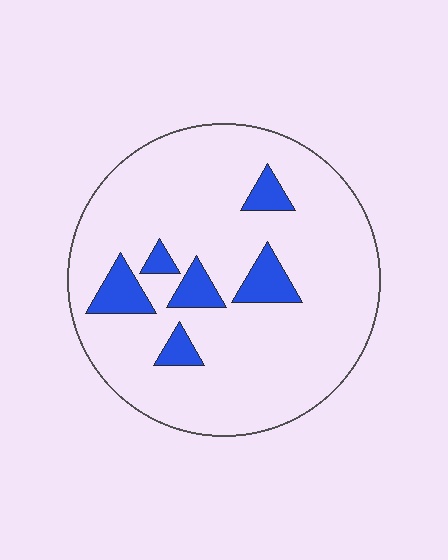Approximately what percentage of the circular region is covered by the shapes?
Approximately 10%.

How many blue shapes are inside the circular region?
6.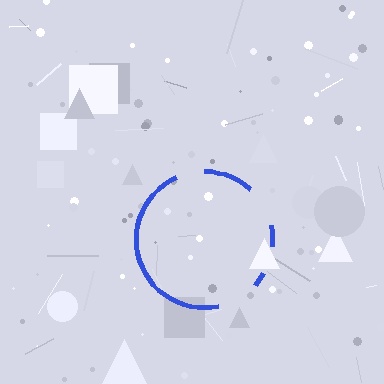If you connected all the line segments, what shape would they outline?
They would outline a circle.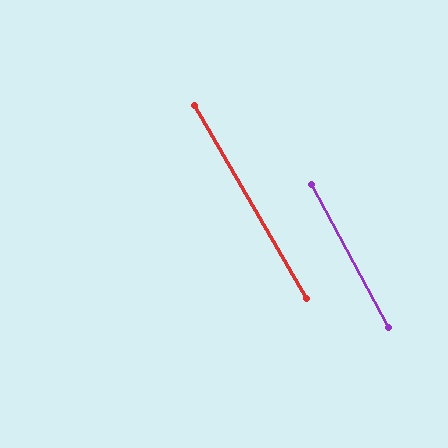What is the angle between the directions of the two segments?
Approximately 2 degrees.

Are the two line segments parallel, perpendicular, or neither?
Parallel — their directions differ by only 1.7°.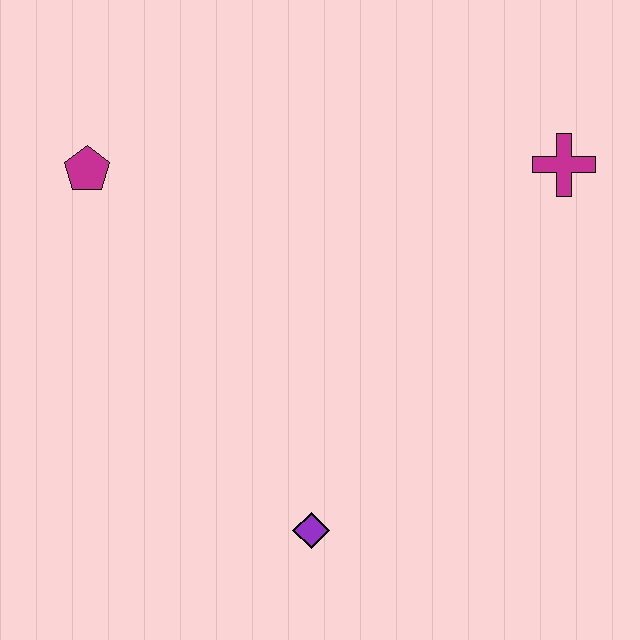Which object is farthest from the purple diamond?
The magenta cross is farthest from the purple diamond.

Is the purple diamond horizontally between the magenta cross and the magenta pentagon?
Yes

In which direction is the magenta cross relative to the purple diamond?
The magenta cross is above the purple diamond.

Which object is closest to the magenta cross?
The purple diamond is closest to the magenta cross.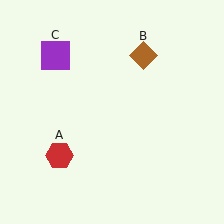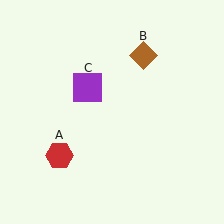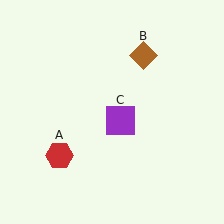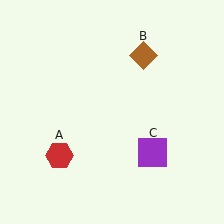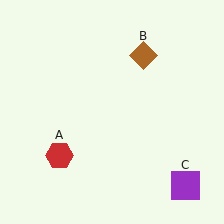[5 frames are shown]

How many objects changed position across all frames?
1 object changed position: purple square (object C).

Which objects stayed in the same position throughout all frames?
Red hexagon (object A) and brown diamond (object B) remained stationary.